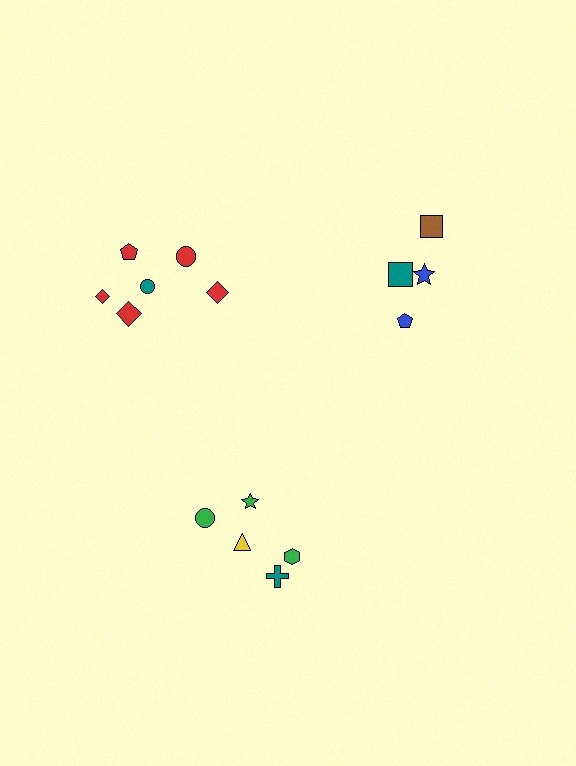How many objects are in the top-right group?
There are 4 objects.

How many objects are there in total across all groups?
There are 15 objects.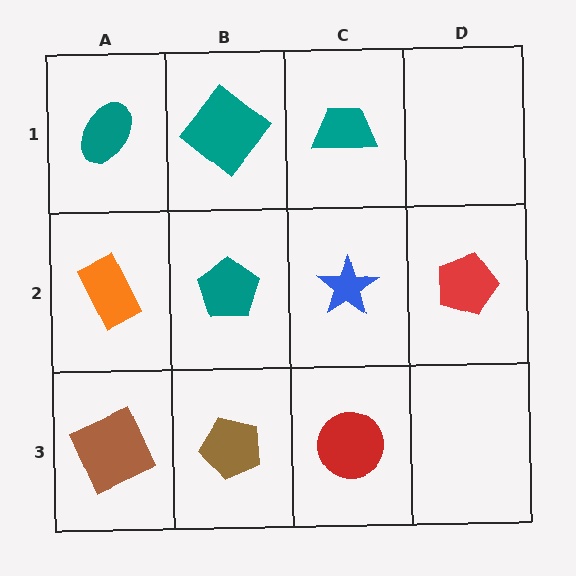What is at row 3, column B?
A brown pentagon.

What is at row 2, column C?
A blue star.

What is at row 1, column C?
A teal trapezoid.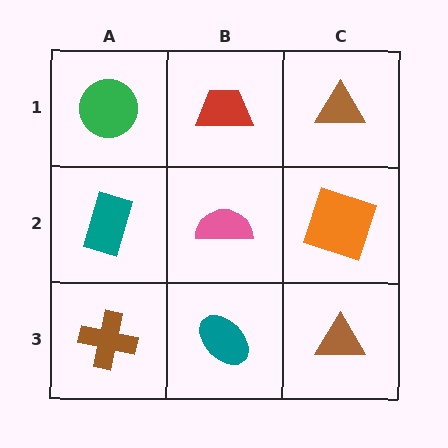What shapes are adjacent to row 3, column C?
An orange square (row 2, column C), a teal ellipse (row 3, column B).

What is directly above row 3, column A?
A teal rectangle.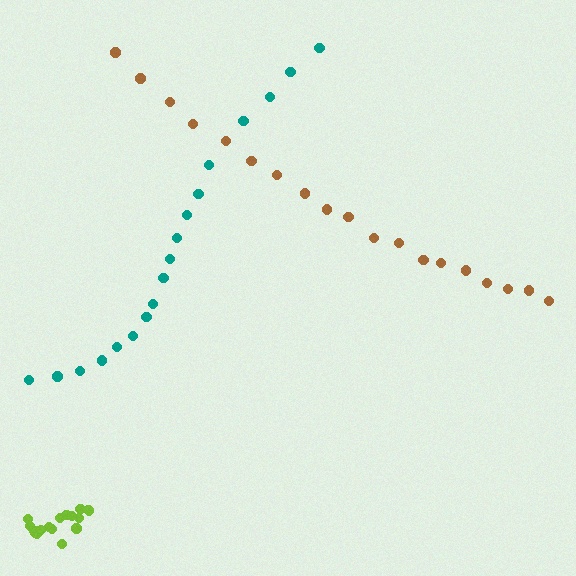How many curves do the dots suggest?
There are 3 distinct paths.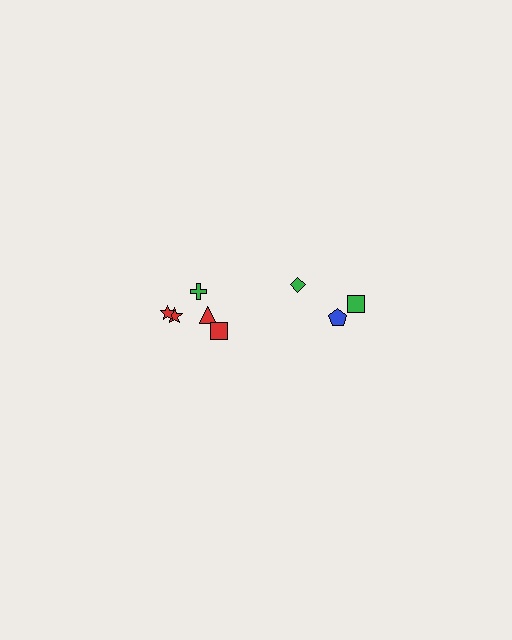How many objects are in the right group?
There are 3 objects.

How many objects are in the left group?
There are 5 objects.